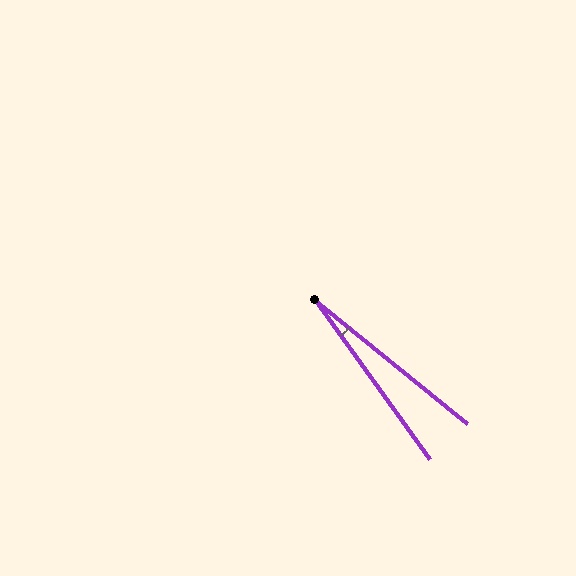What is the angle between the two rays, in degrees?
Approximately 15 degrees.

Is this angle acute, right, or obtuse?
It is acute.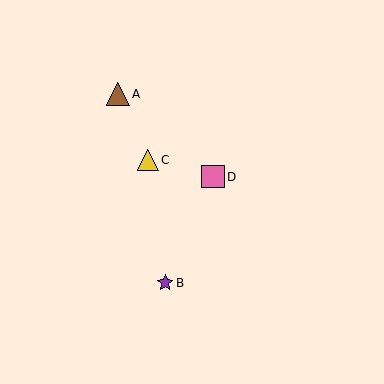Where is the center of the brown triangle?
The center of the brown triangle is at (118, 94).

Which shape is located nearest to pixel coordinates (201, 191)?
The pink square (labeled D) at (213, 177) is nearest to that location.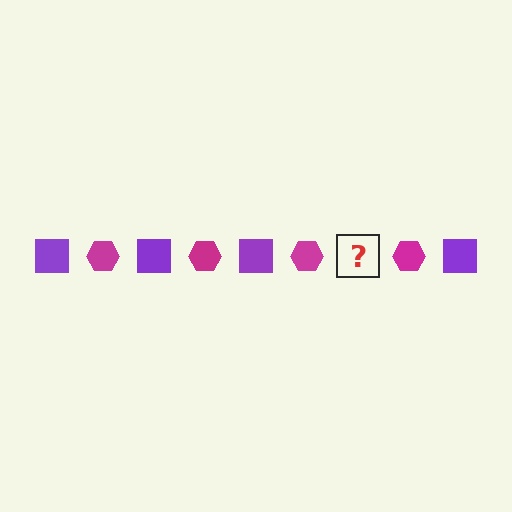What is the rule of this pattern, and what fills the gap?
The rule is that the pattern alternates between purple square and magenta hexagon. The gap should be filled with a purple square.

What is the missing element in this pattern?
The missing element is a purple square.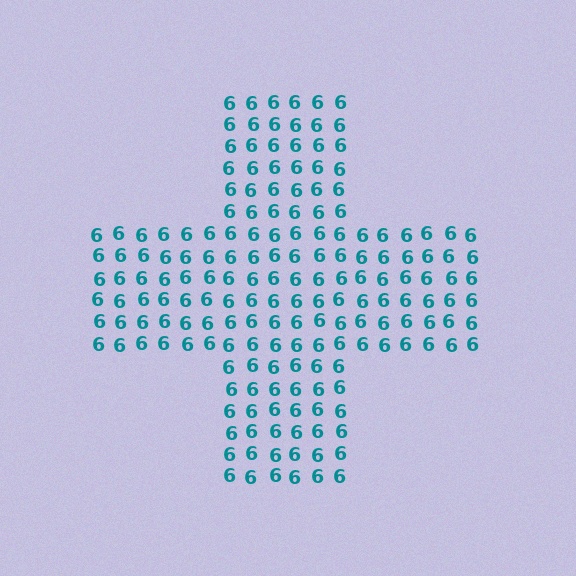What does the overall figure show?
The overall figure shows a cross.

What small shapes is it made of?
It is made of small digit 6's.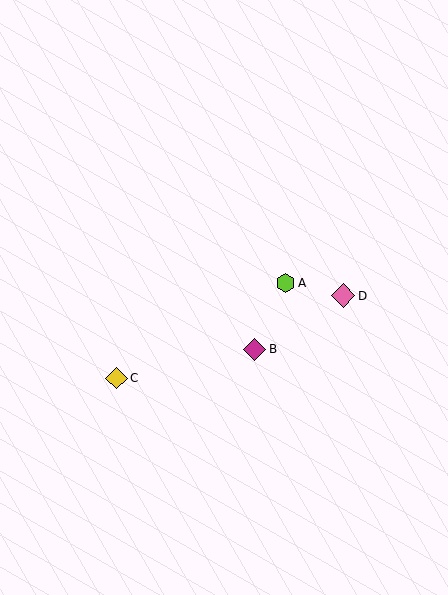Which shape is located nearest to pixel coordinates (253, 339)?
The magenta diamond (labeled B) at (254, 349) is nearest to that location.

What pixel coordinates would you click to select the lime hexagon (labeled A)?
Click at (286, 283) to select the lime hexagon A.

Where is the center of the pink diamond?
The center of the pink diamond is at (343, 296).